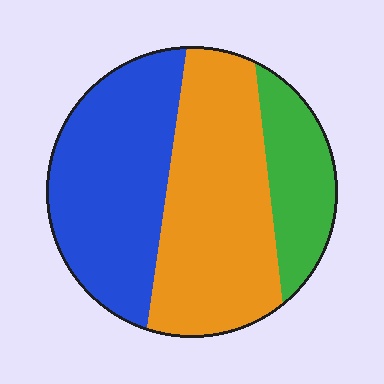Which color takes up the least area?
Green, at roughly 20%.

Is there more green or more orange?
Orange.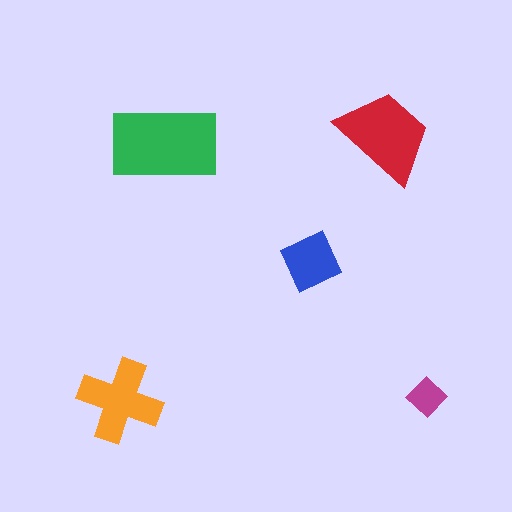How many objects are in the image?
There are 5 objects in the image.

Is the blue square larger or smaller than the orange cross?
Smaller.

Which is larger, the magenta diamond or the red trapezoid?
The red trapezoid.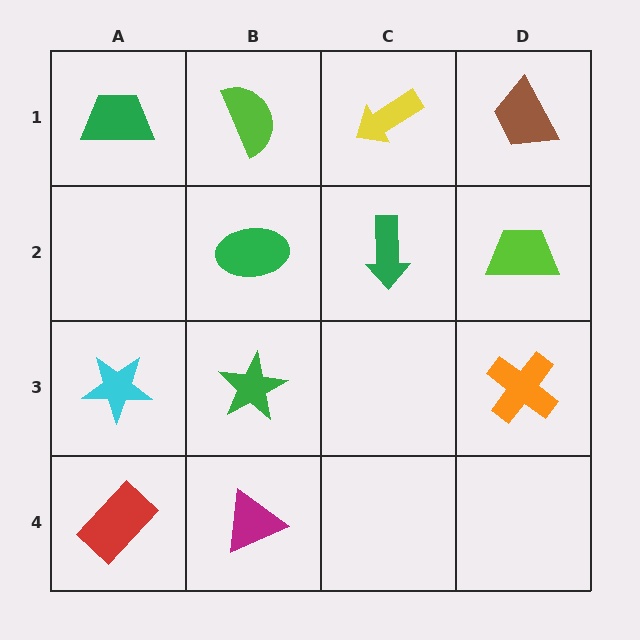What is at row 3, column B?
A green star.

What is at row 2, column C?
A green arrow.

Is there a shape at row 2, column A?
No, that cell is empty.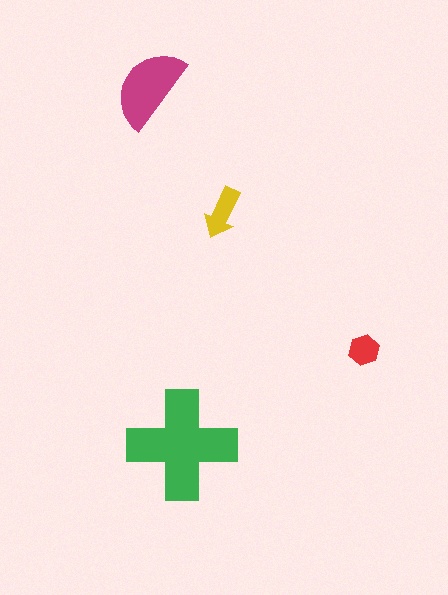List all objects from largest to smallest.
The green cross, the magenta semicircle, the yellow arrow, the red hexagon.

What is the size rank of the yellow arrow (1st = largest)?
3rd.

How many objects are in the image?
There are 4 objects in the image.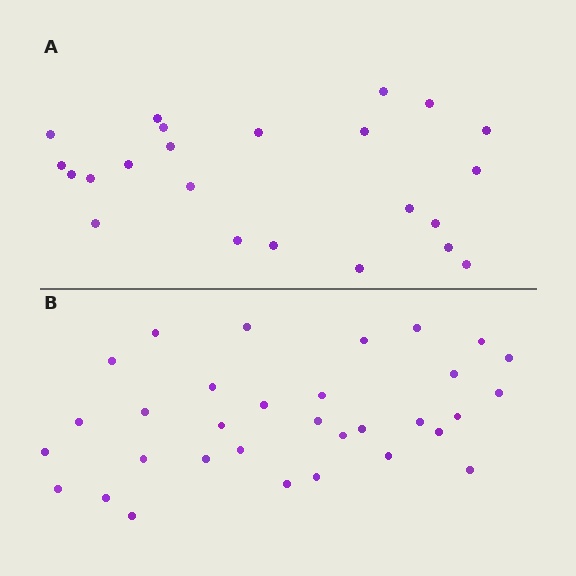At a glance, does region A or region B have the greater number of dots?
Region B (the bottom region) has more dots.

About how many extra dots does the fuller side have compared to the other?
Region B has roughly 8 or so more dots than region A.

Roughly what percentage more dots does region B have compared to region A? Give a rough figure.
About 40% more.